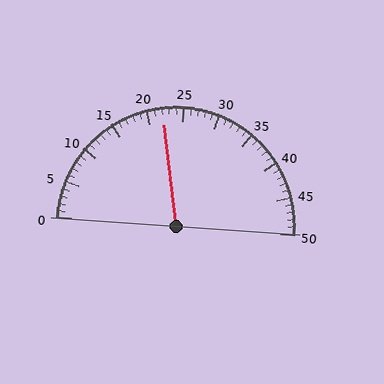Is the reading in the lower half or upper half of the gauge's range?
The reading is in the lower half of the range (0 to 50).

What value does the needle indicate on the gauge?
The needle indicates approximately 22.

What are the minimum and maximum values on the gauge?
The gauge ranges from 0 to 50.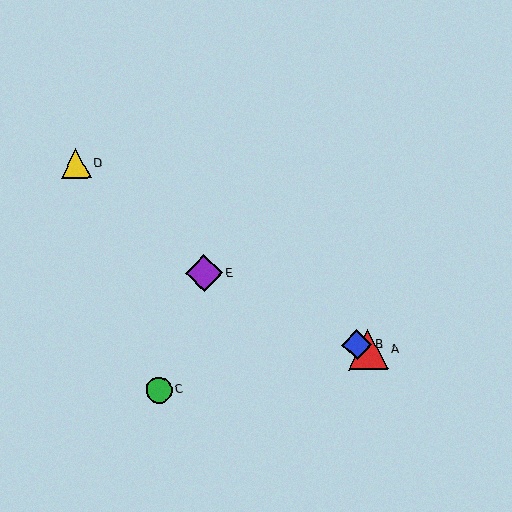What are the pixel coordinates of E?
Object E is at (204, 273).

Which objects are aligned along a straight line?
Objects A, B, E are aligned along a straight line.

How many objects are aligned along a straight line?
3 objects (A, B, E) are aligned along a straight line.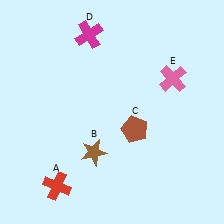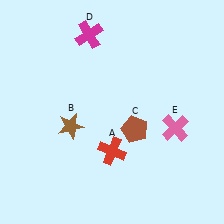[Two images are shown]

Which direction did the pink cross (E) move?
The pink cross (E) moved down.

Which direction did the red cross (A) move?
The red cross (A) moved right.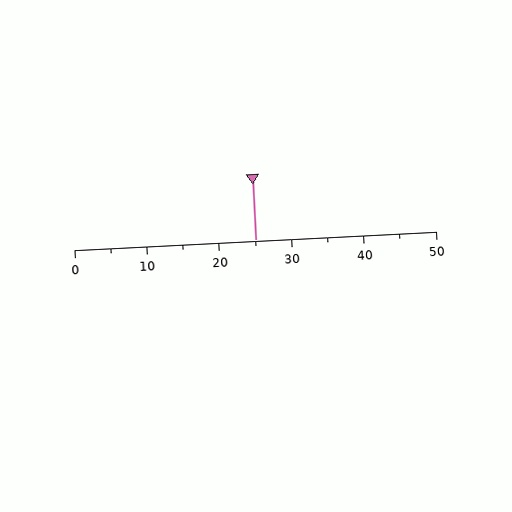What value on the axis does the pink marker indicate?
The marker indicates approximately 25.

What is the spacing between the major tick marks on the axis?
The major ticks are spaced 10 apart.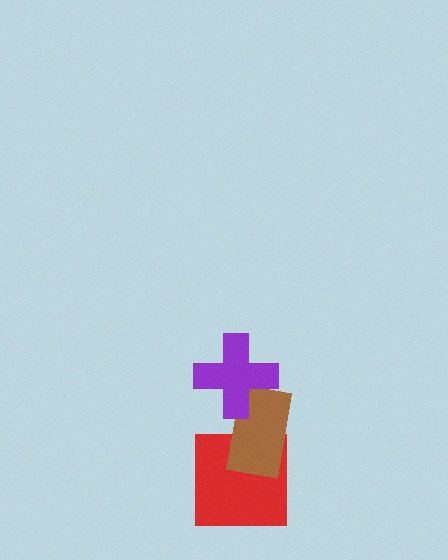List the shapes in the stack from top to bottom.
From top to bottom: the purple cross, the brown rectangle, the red square.